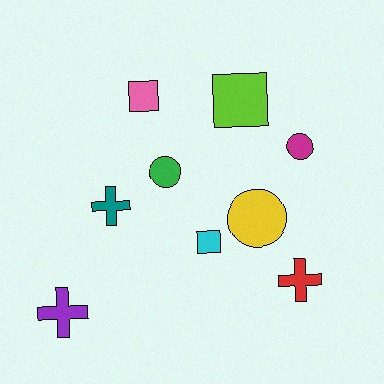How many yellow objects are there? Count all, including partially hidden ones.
There is 1 yellow object.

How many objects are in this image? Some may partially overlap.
There are 9 objects.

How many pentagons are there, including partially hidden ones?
There are no pentagons.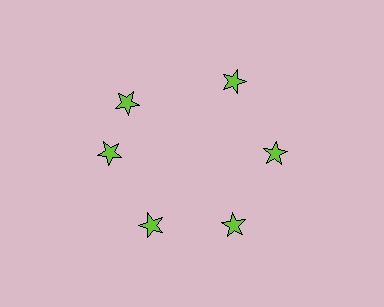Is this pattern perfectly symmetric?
No. The 6 lime stars are arranged in a ring, but one element near the 11 o'clock position is rotated out of alignment along the ring, breaking the 6-fold rotational symmetry.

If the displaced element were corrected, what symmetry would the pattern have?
It would have 6-fold rotational symmetry — the pattern would map onto itself every 60 degrees.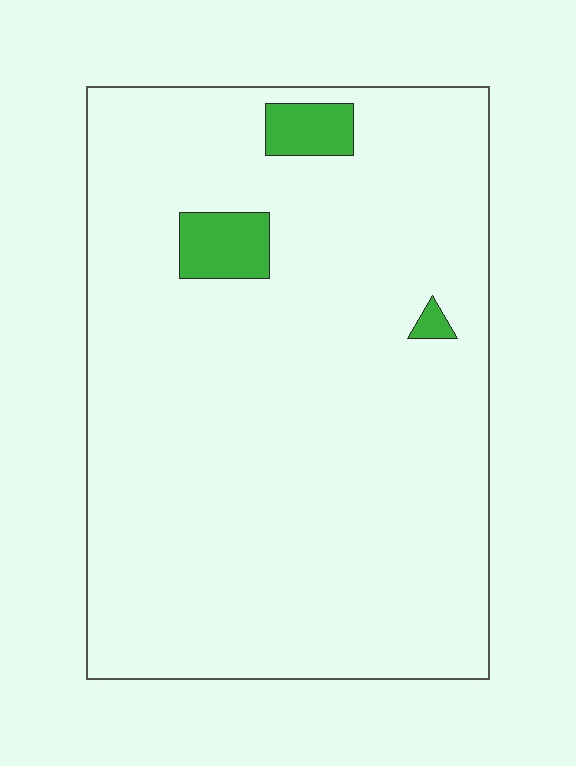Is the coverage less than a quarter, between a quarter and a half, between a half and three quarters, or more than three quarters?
Less than a quarter.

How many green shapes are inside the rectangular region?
3.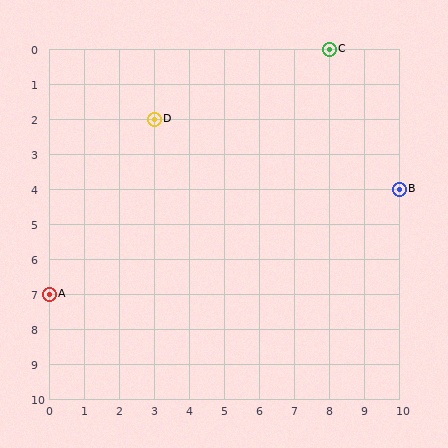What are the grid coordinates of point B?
Point B is at grid coordinates (10, 4).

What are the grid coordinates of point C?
Point C is at grid coordinates (8, 0).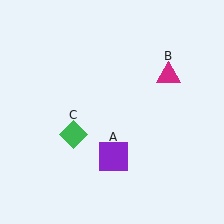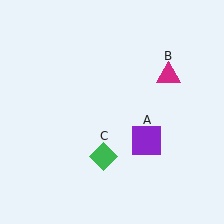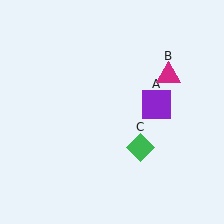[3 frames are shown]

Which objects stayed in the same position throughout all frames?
Magenta triangle (object B) remained stationary.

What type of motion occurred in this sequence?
The purple square (object A), green diamond (object C) rotated counterclockwise around the center of the scene.